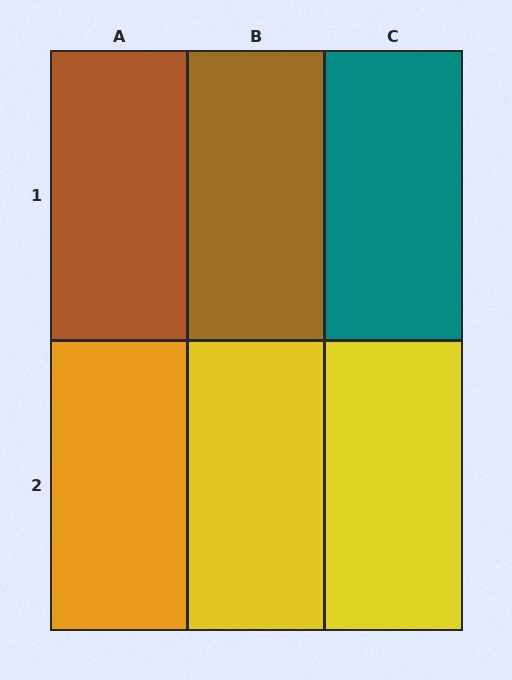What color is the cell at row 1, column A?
Brown.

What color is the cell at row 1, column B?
Brown.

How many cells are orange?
1 cell is orange.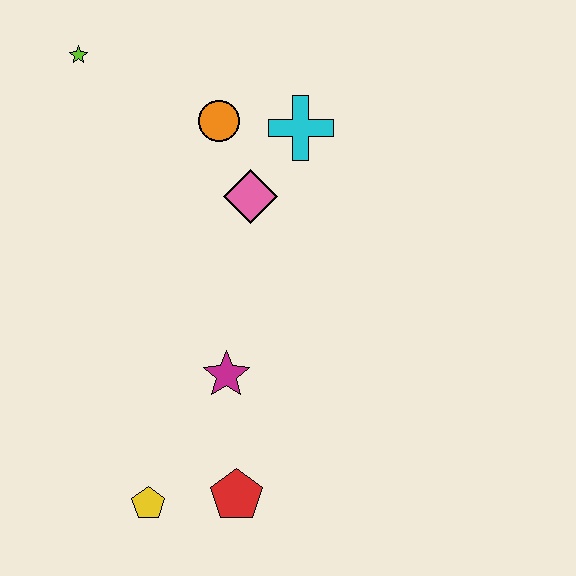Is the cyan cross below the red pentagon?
No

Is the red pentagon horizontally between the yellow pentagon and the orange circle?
No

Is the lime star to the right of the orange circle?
No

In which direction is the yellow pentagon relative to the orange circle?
The yellow pentagon is below the orange circle.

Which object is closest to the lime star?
The orange circle is closest to the lime star.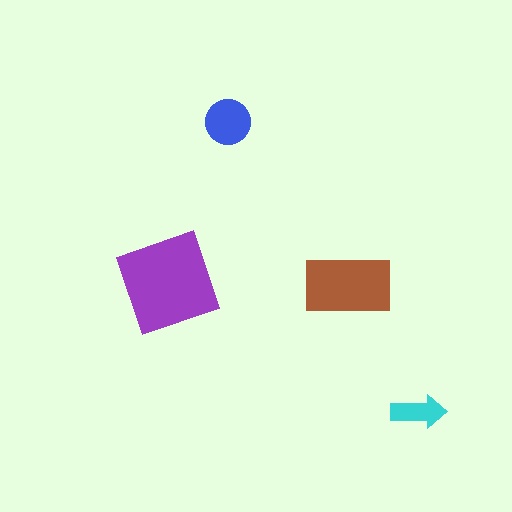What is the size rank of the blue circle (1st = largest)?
3rd.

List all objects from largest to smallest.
The purple diamond, the brown rectangle, the blue circle, the cyan arrow.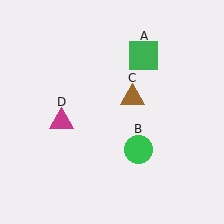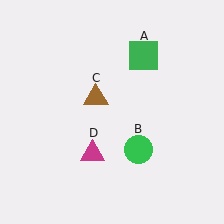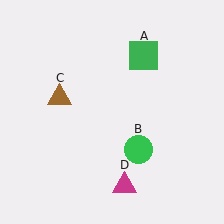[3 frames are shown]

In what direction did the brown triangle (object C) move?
The brown triangle (object C) moved left.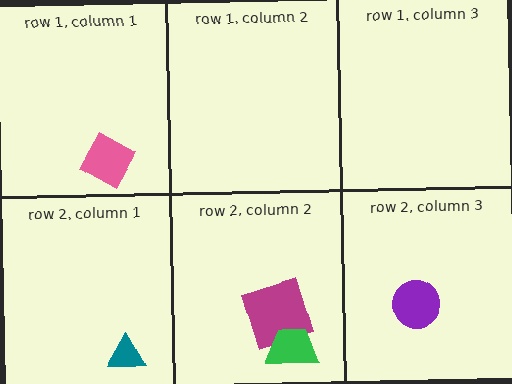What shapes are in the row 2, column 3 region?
The purple circle.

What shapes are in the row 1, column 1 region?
The pink diamond.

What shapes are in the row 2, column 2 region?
The magenta square, the green trapezoid.